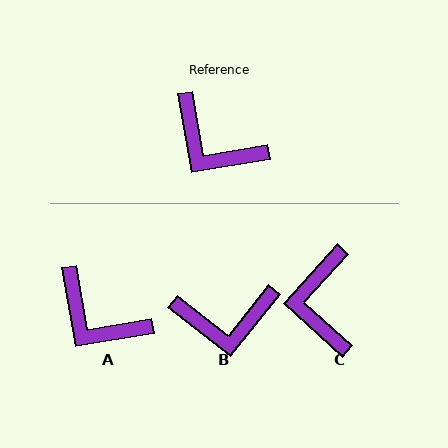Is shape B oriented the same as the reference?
No, it is off by about 42 degrees.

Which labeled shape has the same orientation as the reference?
A.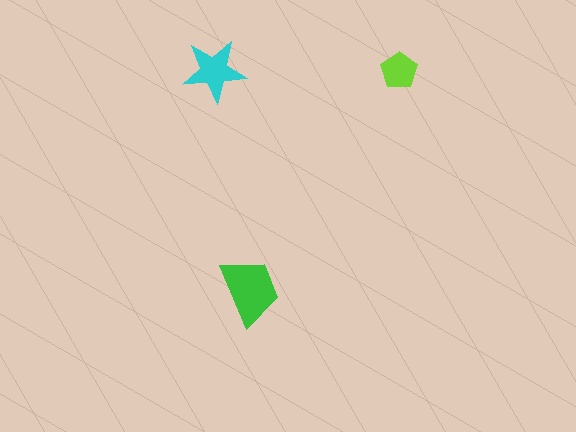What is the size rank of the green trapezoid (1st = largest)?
1st.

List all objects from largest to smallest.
The green trapezoid, the cyan star, the lime pentagon.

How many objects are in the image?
There are 3 objects in the image.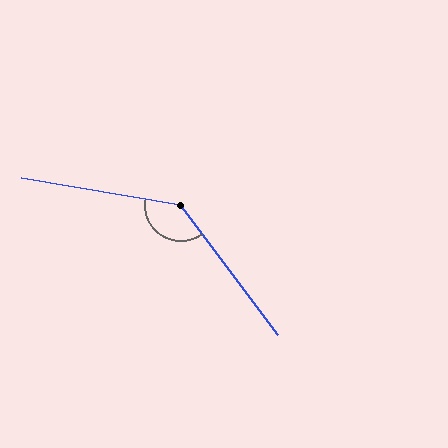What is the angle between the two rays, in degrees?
Approximately 136 degrees.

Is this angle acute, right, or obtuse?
It is obtuse.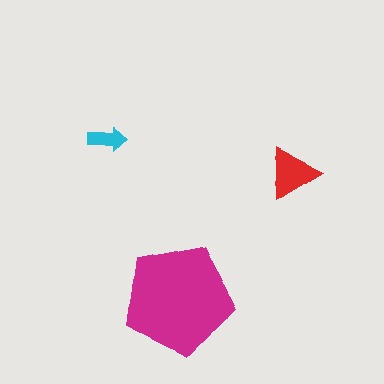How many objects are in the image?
There are 3 objects in the image.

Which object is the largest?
The magenta pentagon.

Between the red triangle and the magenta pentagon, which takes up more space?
The magenta pentagon.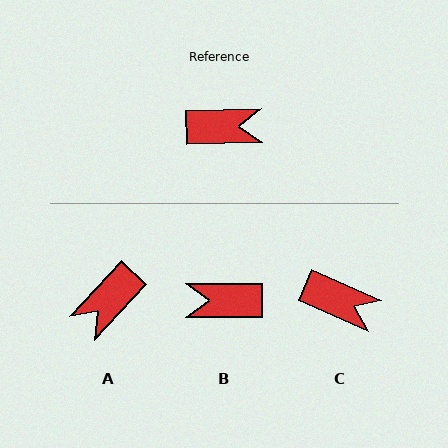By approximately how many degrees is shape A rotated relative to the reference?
Approximately 135 degrees clockwise.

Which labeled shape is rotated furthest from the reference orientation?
B, about 179 degrees away.